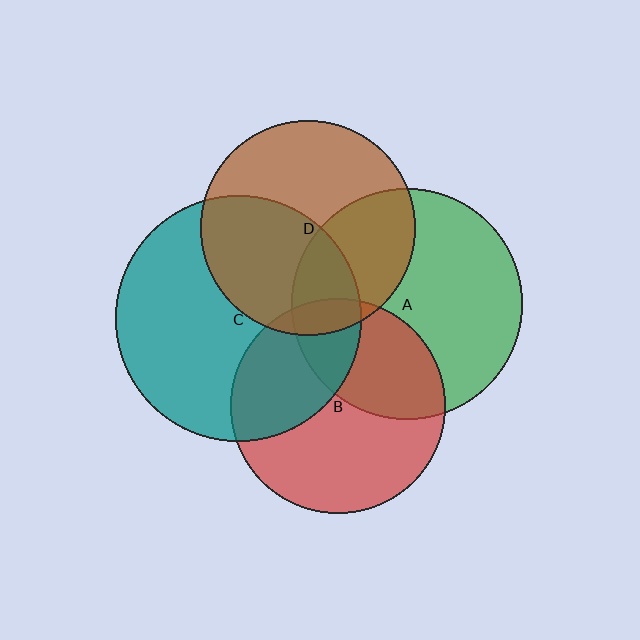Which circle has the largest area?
Circle C (teal).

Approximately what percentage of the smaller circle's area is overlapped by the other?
Approximately 10%.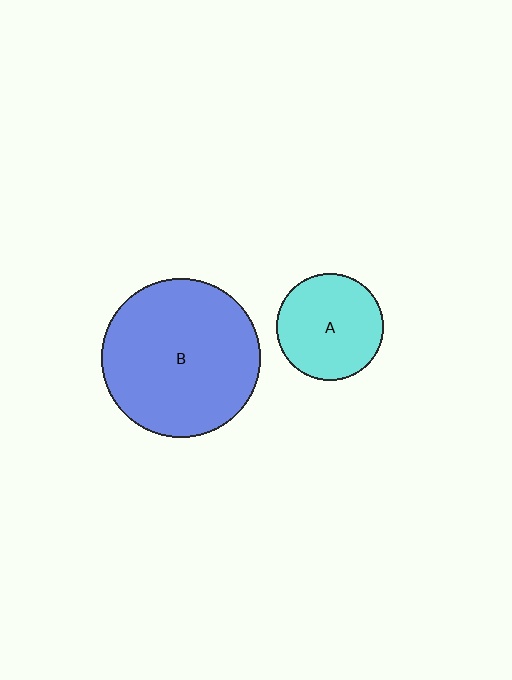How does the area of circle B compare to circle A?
Approximately 2.2 times.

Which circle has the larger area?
Circle B (blue).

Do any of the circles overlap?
No, none of the circles overlap.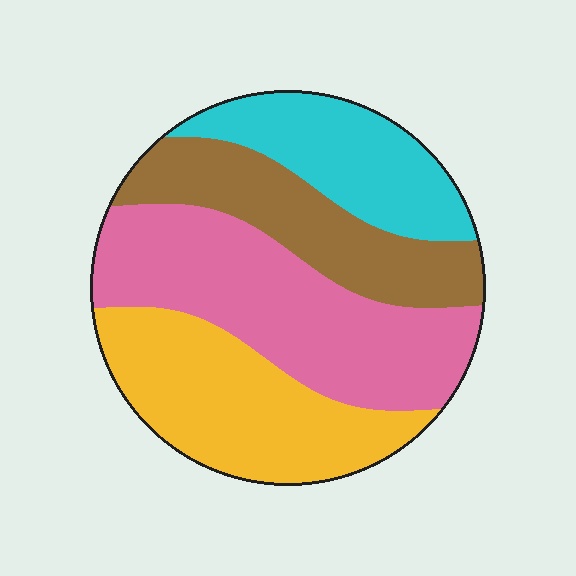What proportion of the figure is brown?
Brown covers around 20% of the figure.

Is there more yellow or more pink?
Pink.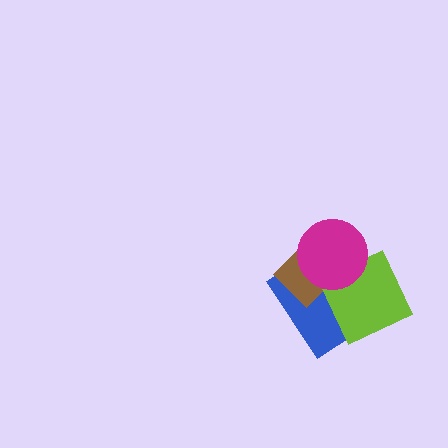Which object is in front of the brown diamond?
The magenta circle is in front of the brown diamond.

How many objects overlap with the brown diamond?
2 objects overlap with the brown diamond.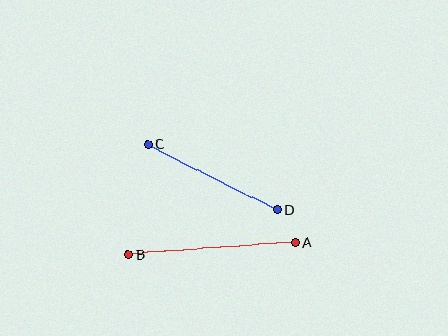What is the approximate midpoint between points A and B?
The midpoint is at approximately (212, 248) pixels.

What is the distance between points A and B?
The distance is approximately 168 pixels.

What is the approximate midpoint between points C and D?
The midpoint is at approximately (212, 177) pixels.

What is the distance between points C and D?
The distance is approximately 145 pixels.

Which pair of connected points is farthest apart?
Points A and B are farthest apart.